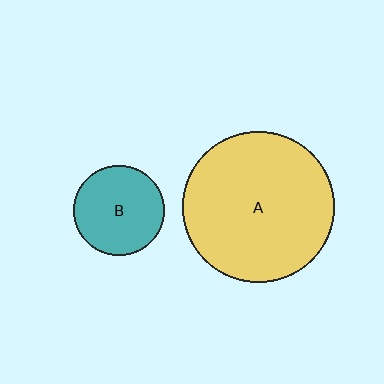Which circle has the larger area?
Circle A (yellow).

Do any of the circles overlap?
No, none of the circles overlap.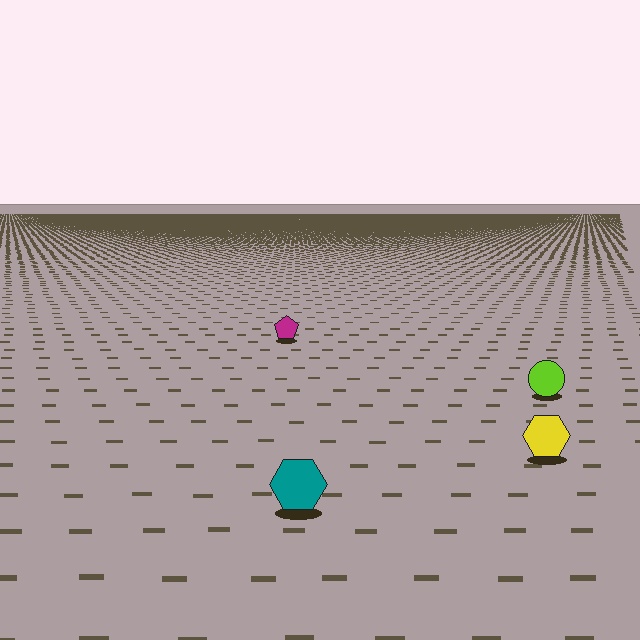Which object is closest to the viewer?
The teal hexagon is closest. The texture marks near it are larger and more spread out.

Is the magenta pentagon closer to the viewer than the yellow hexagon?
No. The yellow hexagon is closer — you can tell from the texture gradient: the ground texture is coarser near it.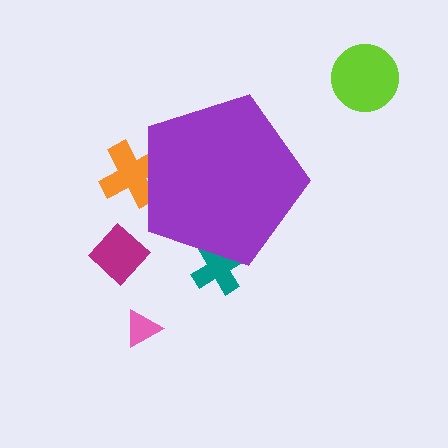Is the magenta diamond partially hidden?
No, the magenta diamond is fully visible.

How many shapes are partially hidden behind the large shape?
2 shapes are partially hidden.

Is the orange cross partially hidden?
Yes, the orange cross is partially hidden behind the purple pentagon.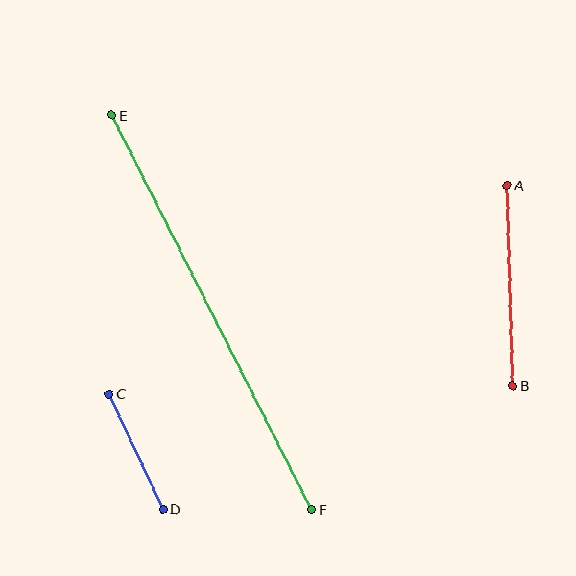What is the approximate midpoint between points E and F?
The midpoint is at approximately (212, 312) pixels.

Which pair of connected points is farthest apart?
Points E and F are farthest apart.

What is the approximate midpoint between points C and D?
The midpoint is at approximately (136, 451) pixels.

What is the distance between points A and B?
The distance is approximately 201 pixels.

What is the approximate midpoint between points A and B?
The midpoint is at approximately (510, 286) pixels.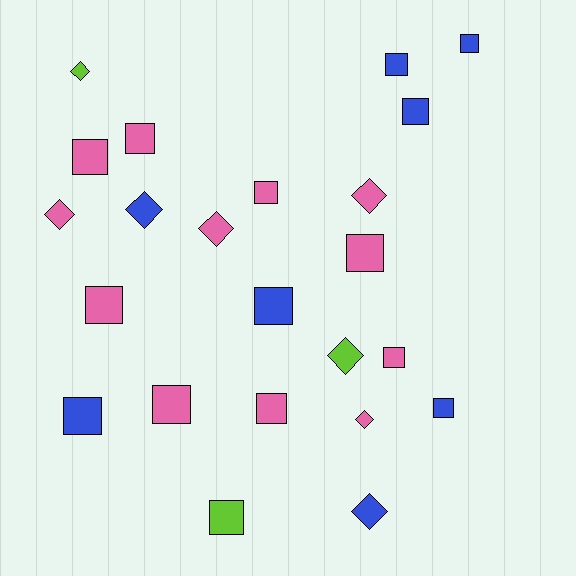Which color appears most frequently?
Pink, with 12 objects.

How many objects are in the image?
There are 23 objects.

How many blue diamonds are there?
There are 2 blue diamonds.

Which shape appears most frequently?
Square, with 15 objects.